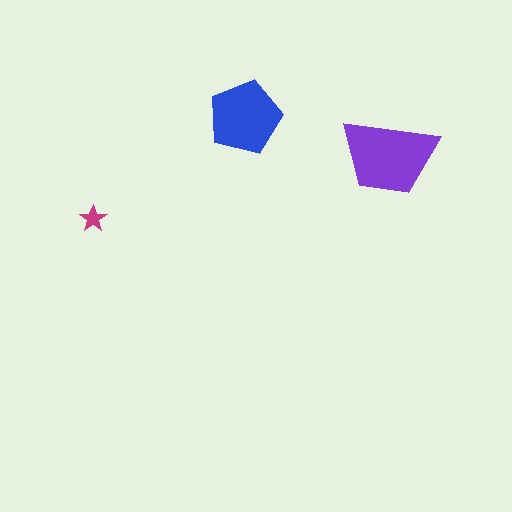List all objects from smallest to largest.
The magenta star, the blue pentagon, the purple trapezoid.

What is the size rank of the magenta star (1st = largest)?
3rd.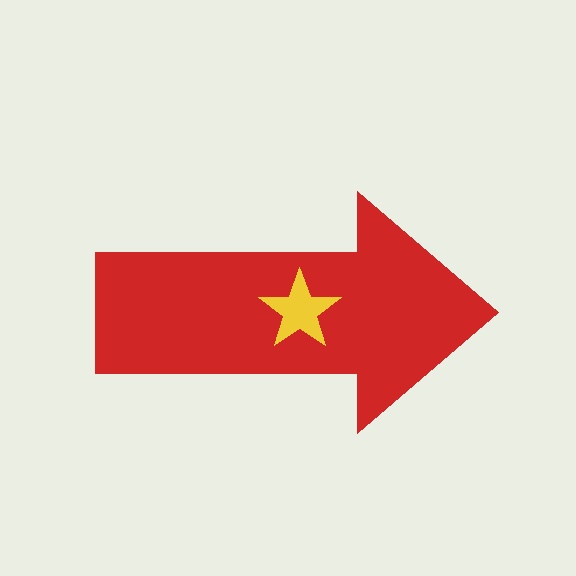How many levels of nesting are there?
2.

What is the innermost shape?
The yellow star.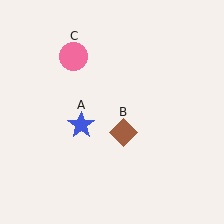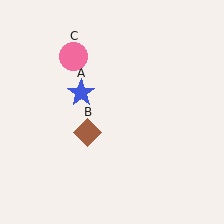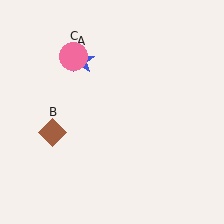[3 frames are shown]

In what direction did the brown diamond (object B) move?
The brown diamond (object B) moved left.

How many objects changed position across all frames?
2 objects changed position: blue star (object A), brown diamond (object B).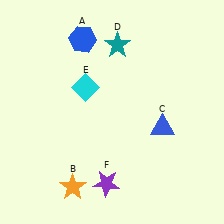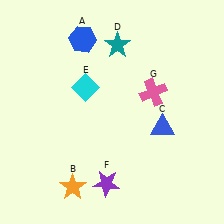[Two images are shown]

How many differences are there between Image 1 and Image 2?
There is 1 difference between the two images.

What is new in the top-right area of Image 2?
A pink cross (G) was added in the top-right area of Image 2.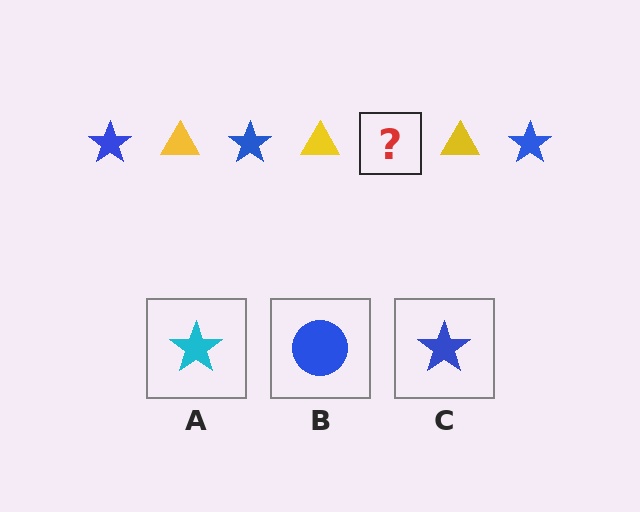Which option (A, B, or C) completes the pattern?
C.